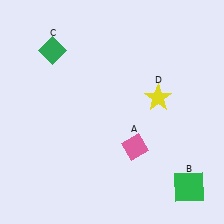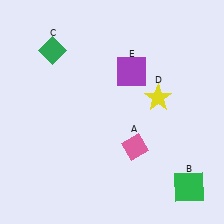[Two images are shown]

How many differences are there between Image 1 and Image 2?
There is 1 difference between the two images.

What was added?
A purple square (E) was added in Image 2.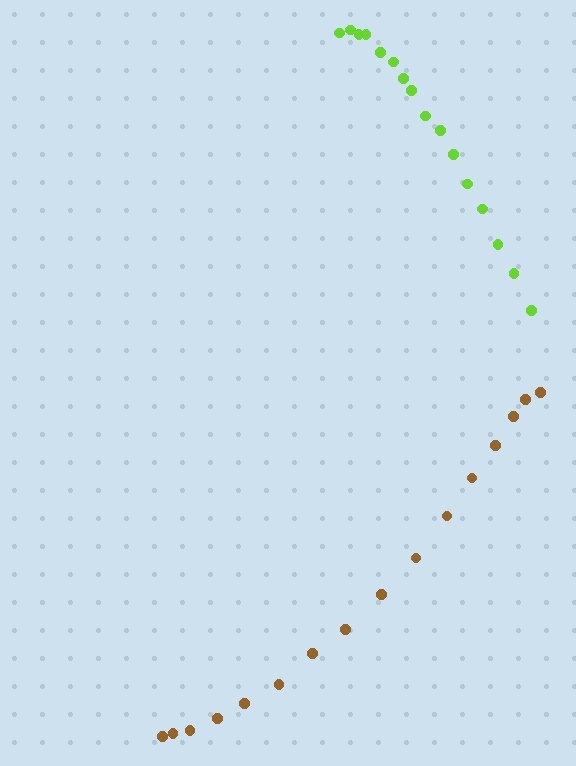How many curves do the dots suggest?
There are 2 distinct paths.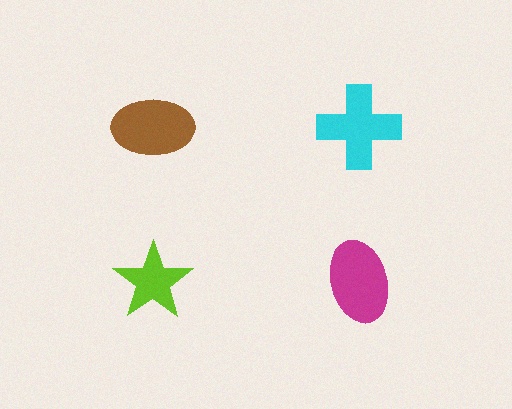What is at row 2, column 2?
A magenta ellipse.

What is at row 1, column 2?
A cyan cross.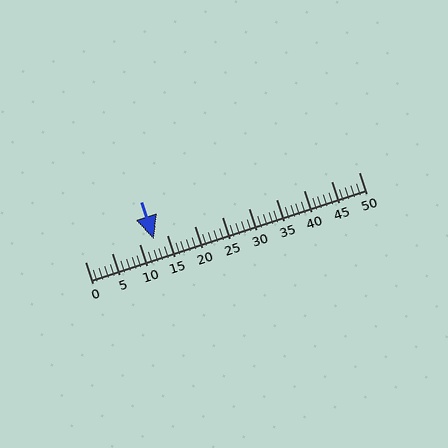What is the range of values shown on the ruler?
The ruler shows values from 0 to 50.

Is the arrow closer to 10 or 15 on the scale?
The arrow is closer to 15.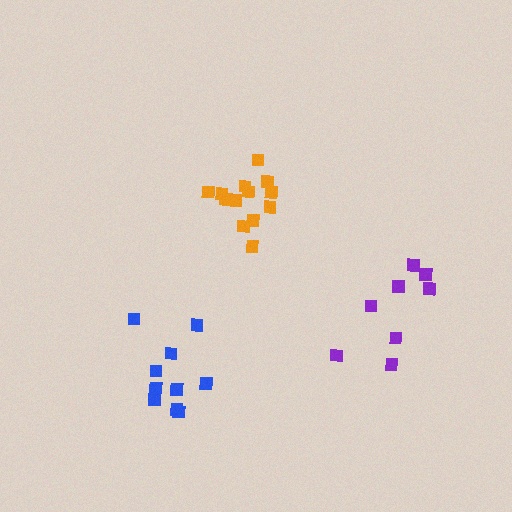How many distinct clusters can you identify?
There are 3 distinct clusters.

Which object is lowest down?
The blue cluster is bottommost.